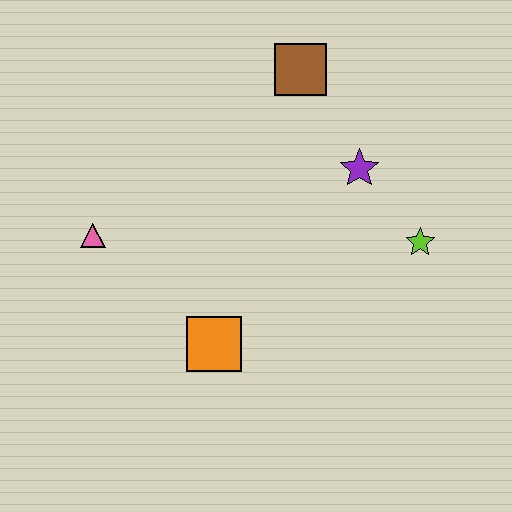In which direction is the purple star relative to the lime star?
The purple star is above the lime star.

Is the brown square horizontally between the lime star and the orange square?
Yes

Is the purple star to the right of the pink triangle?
Yes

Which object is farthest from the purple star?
The pink triangle is farthest from the purple star.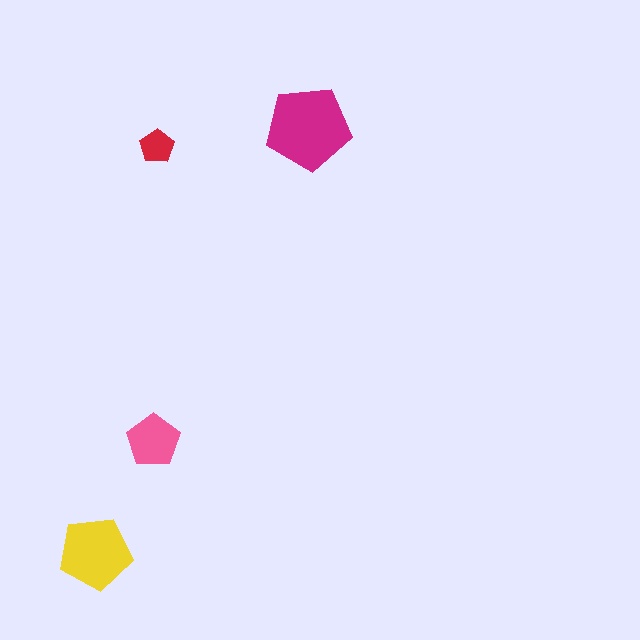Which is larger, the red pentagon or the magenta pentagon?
The magenta one.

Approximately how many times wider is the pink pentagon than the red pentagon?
About 1.5 times wider.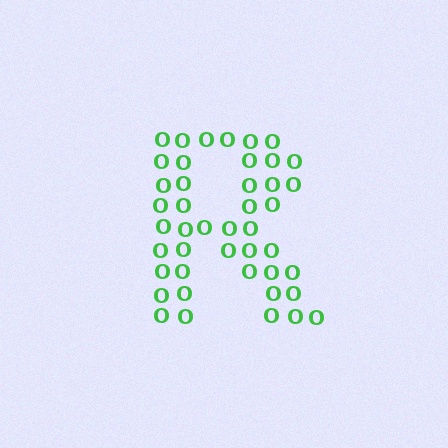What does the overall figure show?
The overall figure shows the letter R.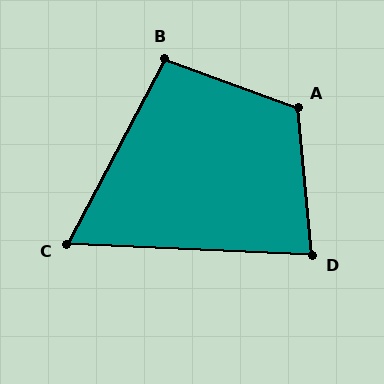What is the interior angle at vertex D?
Approximately 82 degrees (acute).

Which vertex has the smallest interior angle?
C, at approximately 65 degrees.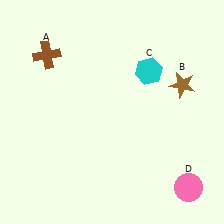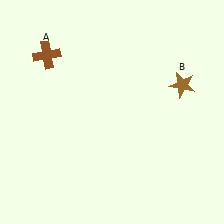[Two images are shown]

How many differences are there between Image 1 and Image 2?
There are 2 differences between the two images.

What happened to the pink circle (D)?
The pink circle (D) was removed in Image 2. It was in the bottom-right area of Image 1.